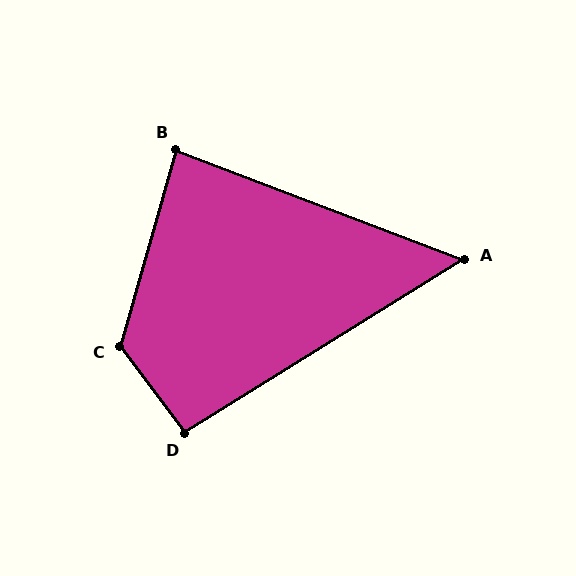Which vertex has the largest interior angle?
C, at approximately 127 degrees.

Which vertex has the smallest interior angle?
A, at approximately 53 degrees.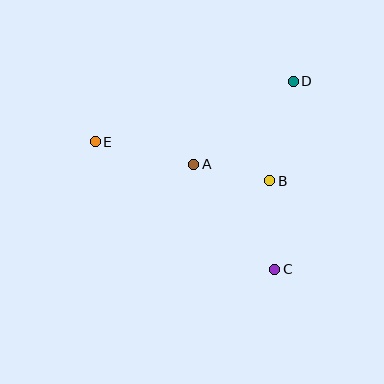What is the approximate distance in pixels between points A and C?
The distance between A and C is approximately 132 pixels.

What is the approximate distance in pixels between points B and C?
The distance between B and C is approximately 89 pixels.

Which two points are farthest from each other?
Points C and E are farthest from each other.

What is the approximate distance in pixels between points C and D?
The distance between C and D is approximately 189 pixels.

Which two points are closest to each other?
Points A and B are closest to each other.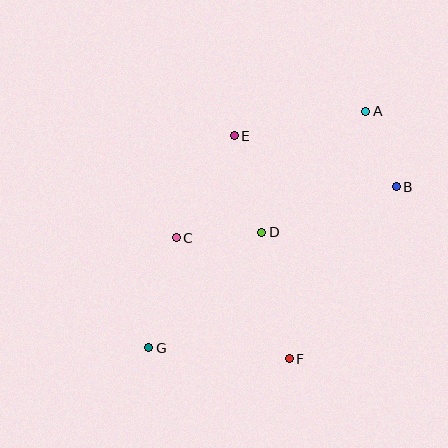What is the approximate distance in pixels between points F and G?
The distance between F and G is approximately 141 pixels.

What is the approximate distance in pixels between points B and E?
The distance between B and E is approximately 170 pixels.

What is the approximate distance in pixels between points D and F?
The distance between D and F is approximately 130 pixels.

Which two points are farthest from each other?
Points A and G are farthest from each other.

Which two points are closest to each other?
Points A and B are closest to each other.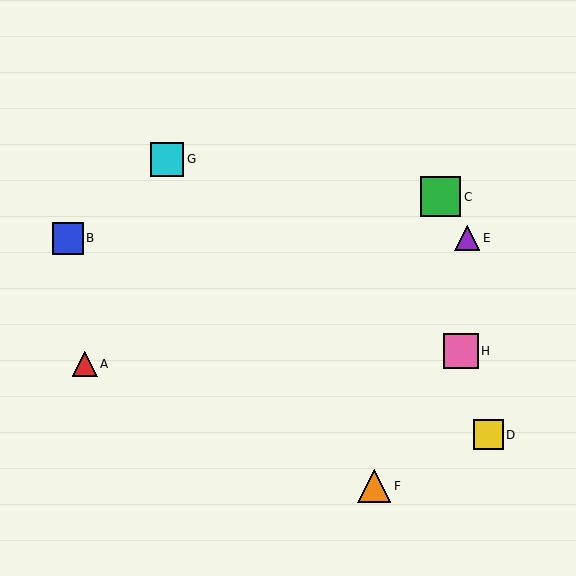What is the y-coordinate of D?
Object D is at y≈435.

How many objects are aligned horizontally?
2 objects (B, E) are aligned horizontally.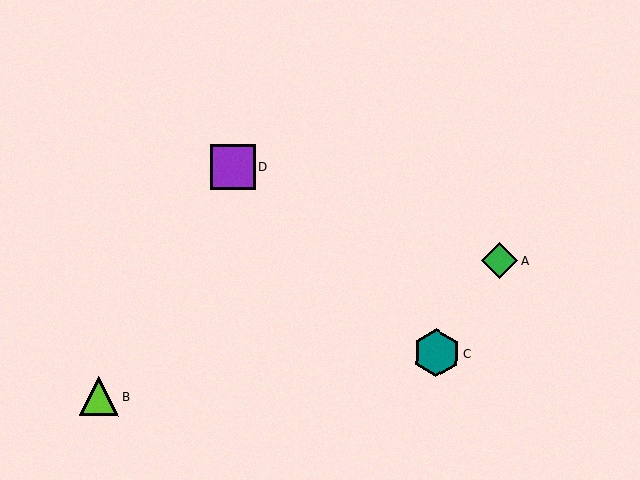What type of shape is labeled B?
Shape B is a lime triangle.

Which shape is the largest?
The teal hexagon (labeled C) is the largest.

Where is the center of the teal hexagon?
The center of the teal hexagon is at (436, 353).